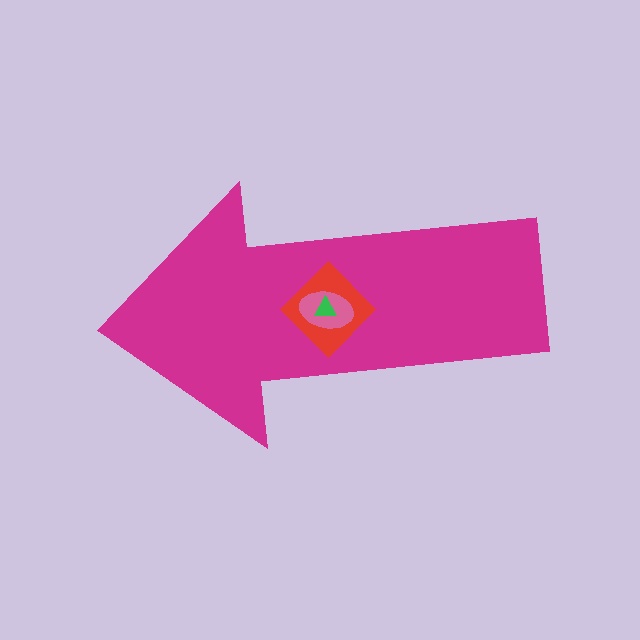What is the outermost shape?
The magenta arrow.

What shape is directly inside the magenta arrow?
The red diamond.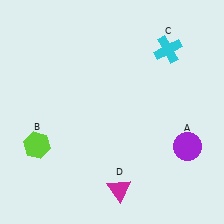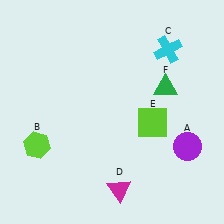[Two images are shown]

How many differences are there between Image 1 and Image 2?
There are 2 differences between the two images.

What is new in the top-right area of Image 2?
A green triangle (F) was added in the top-right area of Image 2.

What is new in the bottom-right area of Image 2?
A lime square (E) was added in the bottom-right area of Image 2.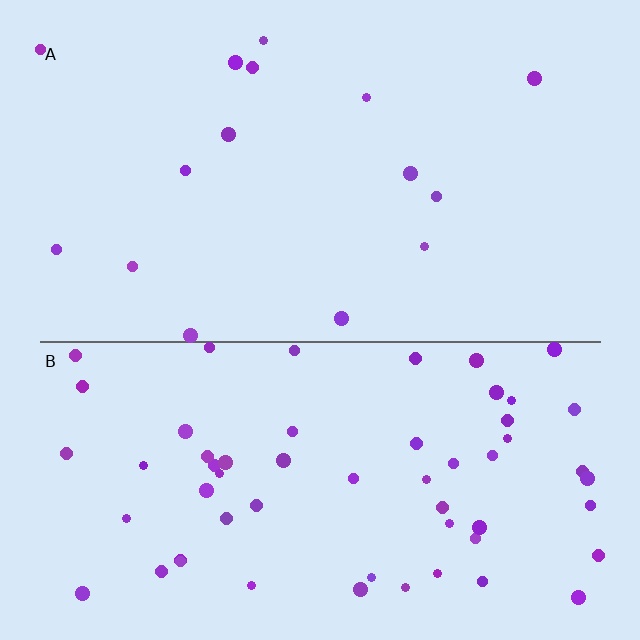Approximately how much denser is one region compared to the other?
Approximately 3.8× — region B over region A.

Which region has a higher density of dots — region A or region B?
B (the bottom).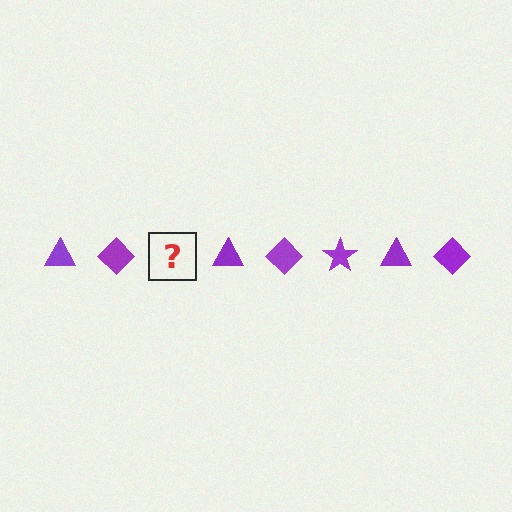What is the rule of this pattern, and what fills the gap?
The rule is that the pattern cycles through triangle, diamond, star shapes in purple. The gap should be filled with a purple star.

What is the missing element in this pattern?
The missing element is a purple star.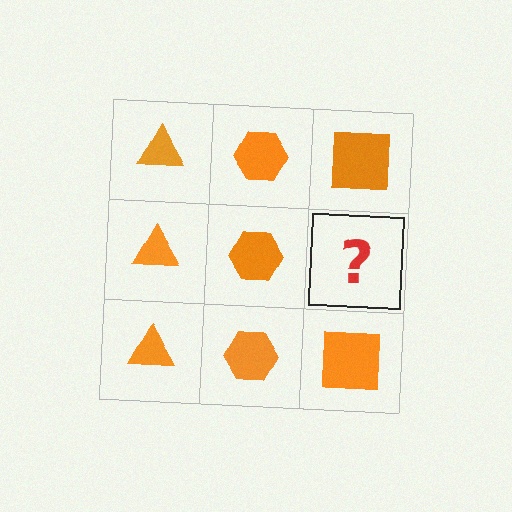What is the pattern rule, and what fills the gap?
The rule is that each column has a consistent shape. The gap should be filled with an orange square.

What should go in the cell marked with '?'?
The missing cell should contain an orange square.